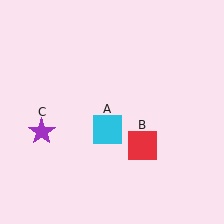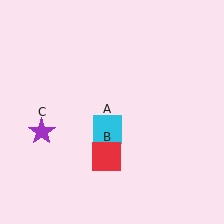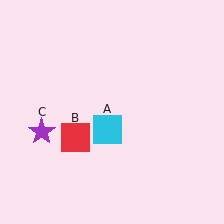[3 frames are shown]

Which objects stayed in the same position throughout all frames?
Cyan square (object A) and purple star (object C) remained stationary.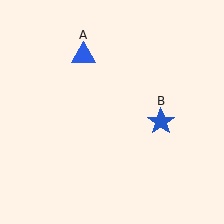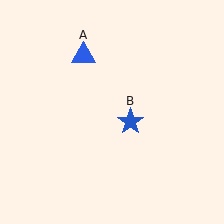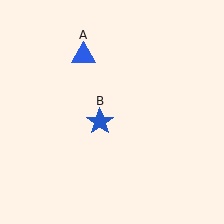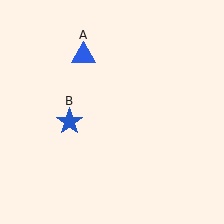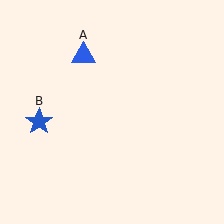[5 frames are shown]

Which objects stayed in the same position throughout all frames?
Blue triangle (object A) remained stationary.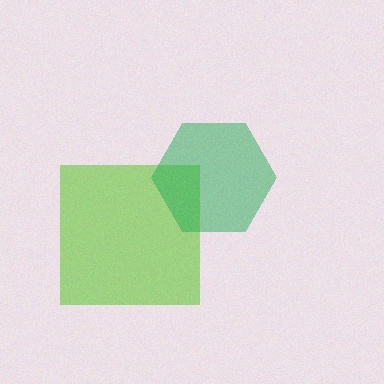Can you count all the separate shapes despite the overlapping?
Yes, there are 2 separate shapes.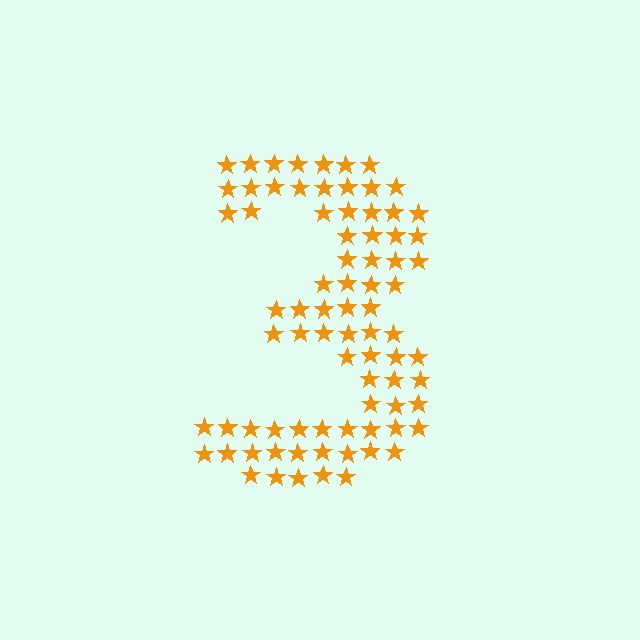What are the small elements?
The small elements are stars.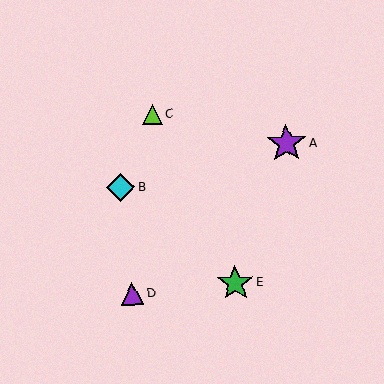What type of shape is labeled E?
Shape E is a green star.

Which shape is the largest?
The purple star (labeled A) is the largest.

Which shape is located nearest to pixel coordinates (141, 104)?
The lime triangle (labeled C) at (152, 114) is nearest to that location.